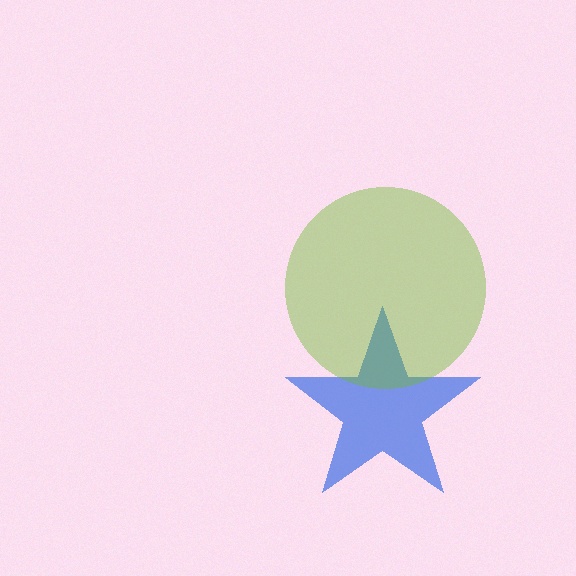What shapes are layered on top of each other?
The layered shapes are: a blue star, a lime circle.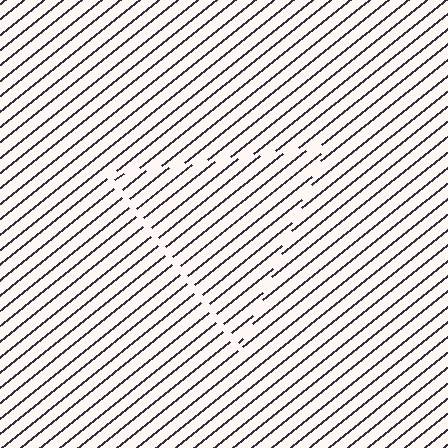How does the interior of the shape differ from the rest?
The interior of the shape contains the same grating, shifted by half a period — the contour is defined by the phase discontinuity where line-ends from the inner and outer gratings abut.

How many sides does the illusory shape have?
3 sides — the line-ends trace a triangle.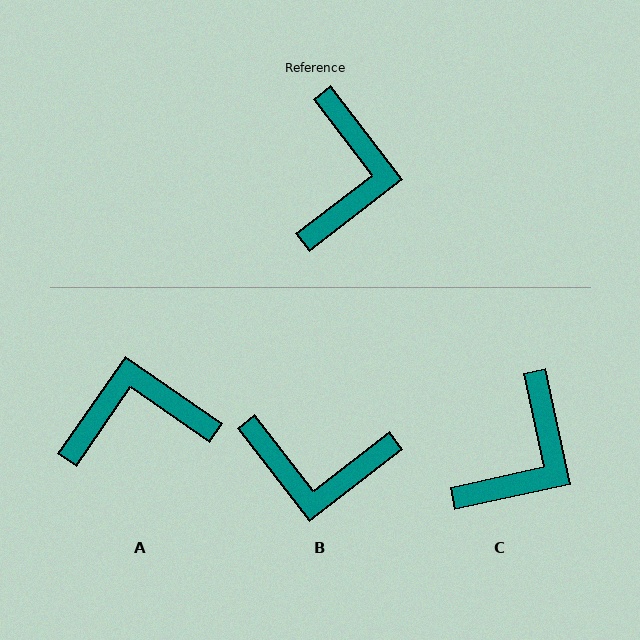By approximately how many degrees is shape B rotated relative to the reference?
Approximately 90 degrees clockwise.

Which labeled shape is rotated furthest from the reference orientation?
A, about 108 degrees away.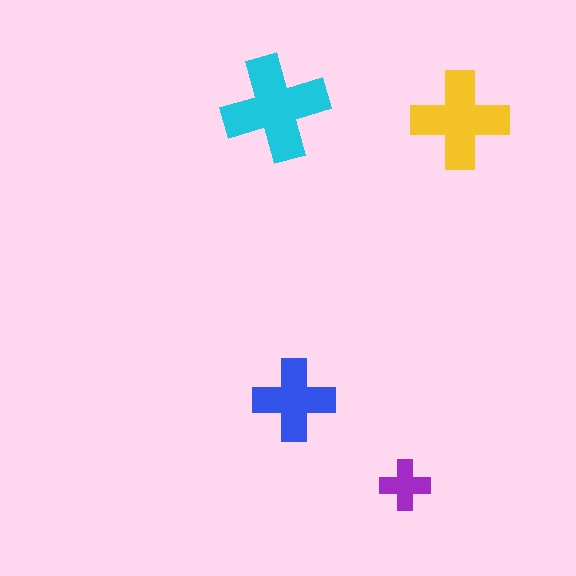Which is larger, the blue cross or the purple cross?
The blue one.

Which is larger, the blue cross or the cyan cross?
The cyan one.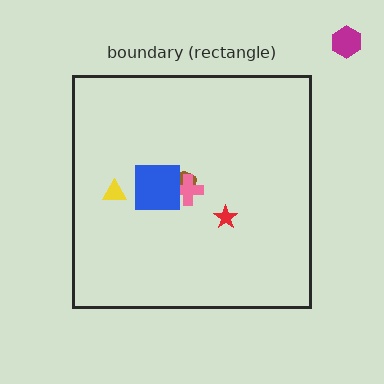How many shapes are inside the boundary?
5 inside, 1 outside.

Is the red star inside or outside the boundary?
Inside.